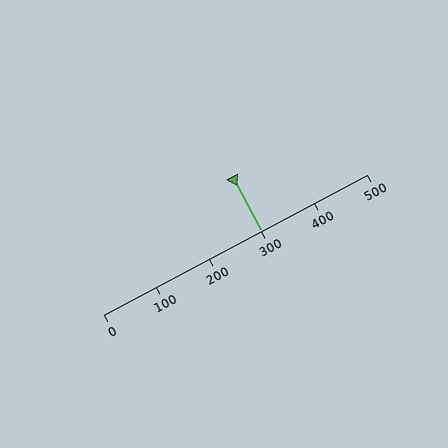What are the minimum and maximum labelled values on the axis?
The axis runs from 0 to 500.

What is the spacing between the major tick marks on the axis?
The major ticks are spaced 100 apart.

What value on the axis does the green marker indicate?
The marker indicates approximately 300.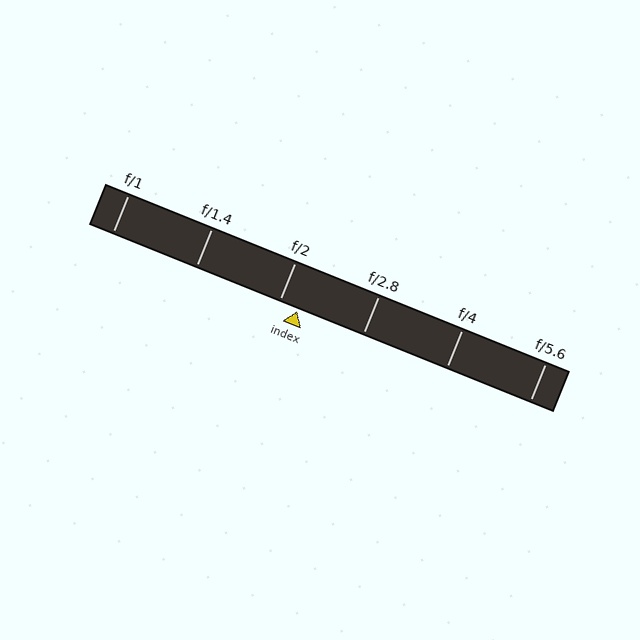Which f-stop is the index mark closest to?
The index mark is closest to f/2.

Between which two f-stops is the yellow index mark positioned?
The index mark is between f/2 and f/2.8.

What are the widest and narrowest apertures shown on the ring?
The widest aperture shown is f/1 and the narrowest is f/5.6.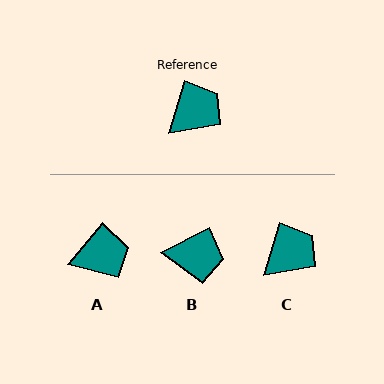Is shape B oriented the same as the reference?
No, it is off by about 46 degrees.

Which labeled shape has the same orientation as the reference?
C.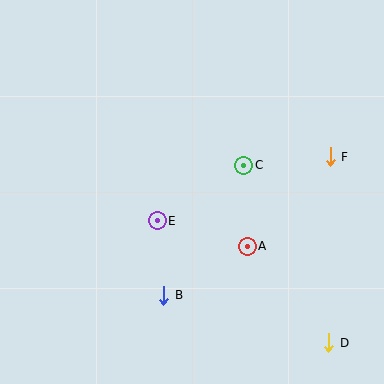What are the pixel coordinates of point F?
Point F is at (330, 157).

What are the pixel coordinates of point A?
Point A is at (247, 246).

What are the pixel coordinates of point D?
Point D is at (328, 343).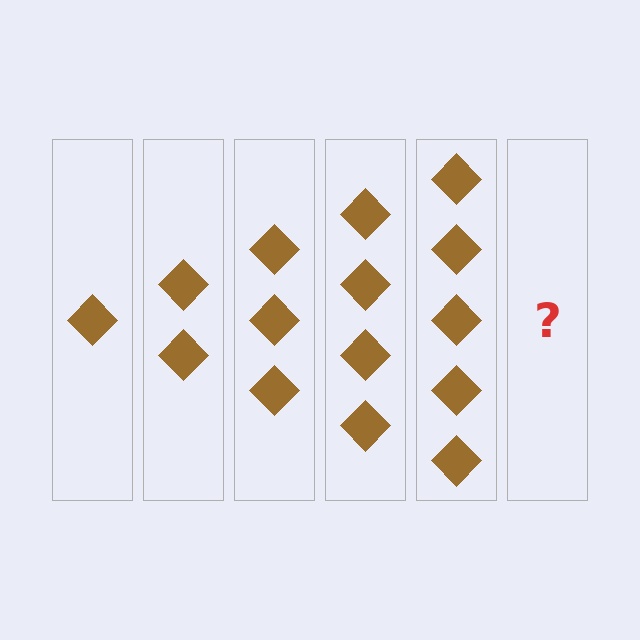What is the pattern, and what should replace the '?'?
The pattern is that each step adds one more diamond. The '?' should be 6 diamonds.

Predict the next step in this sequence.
The next step is 6 diamonds.